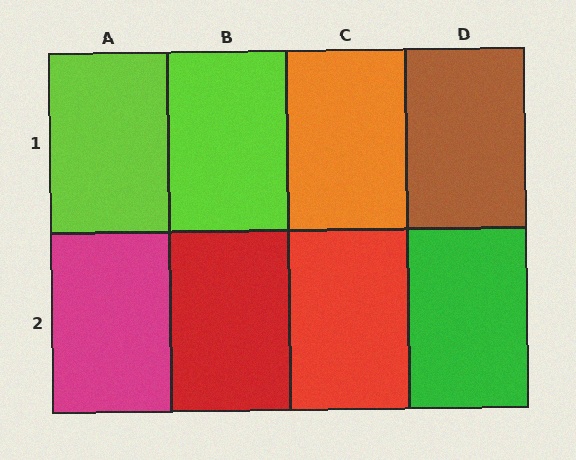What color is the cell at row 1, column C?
Orange.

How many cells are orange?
1 cell is orange.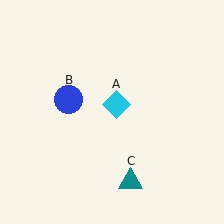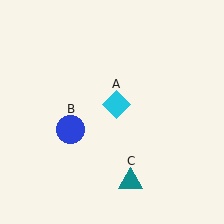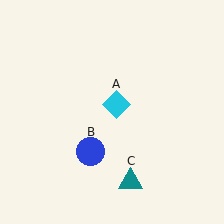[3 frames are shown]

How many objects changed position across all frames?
1 object changed position: blue circle (object B).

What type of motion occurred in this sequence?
The blue circle (object B) rotated counterclockwise around the center of the scene.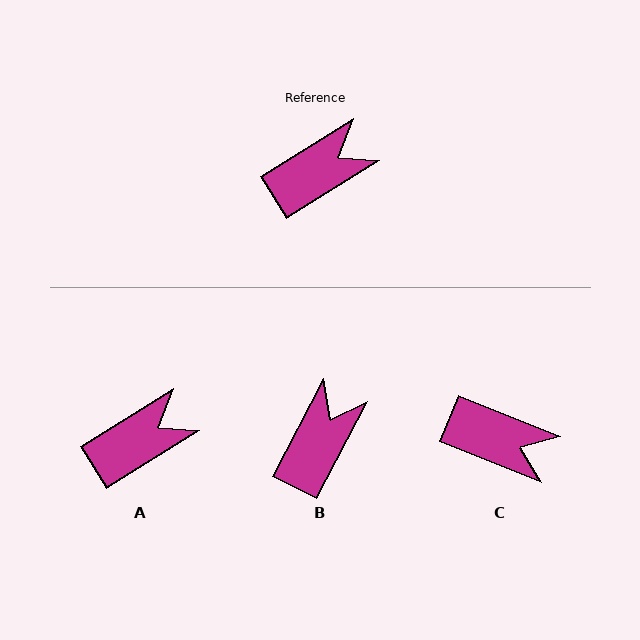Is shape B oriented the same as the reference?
No, it is off by about 31 degrees.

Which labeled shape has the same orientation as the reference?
A.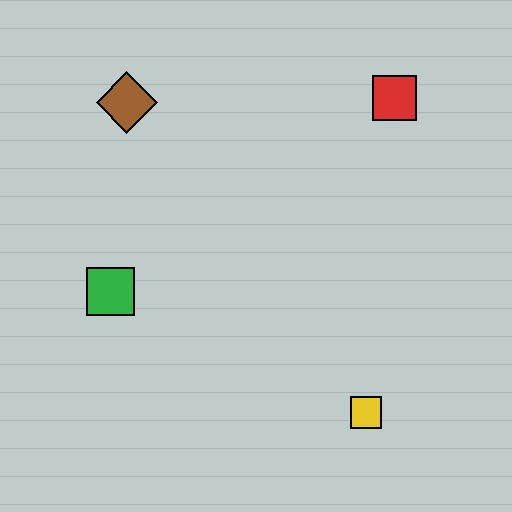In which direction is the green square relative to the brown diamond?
The green square is below the brown diamond.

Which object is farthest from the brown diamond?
The yellow square is farthest from the brown diamond.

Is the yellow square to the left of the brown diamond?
No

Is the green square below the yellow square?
No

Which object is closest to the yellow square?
The green square is closest to the yellow square.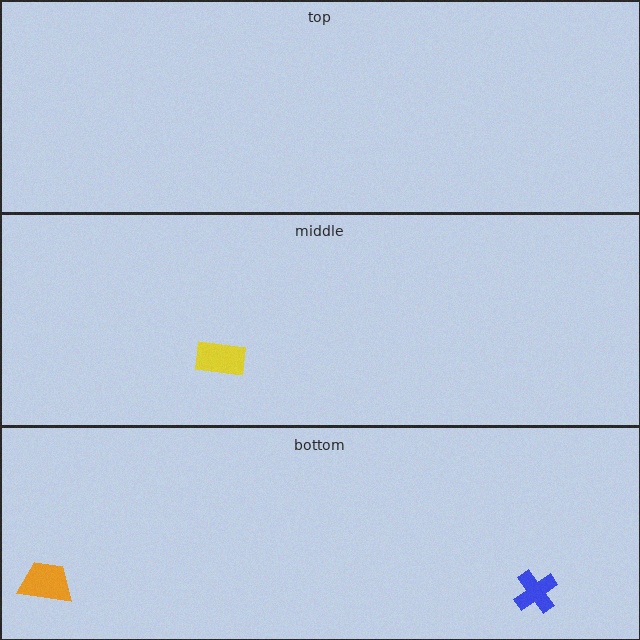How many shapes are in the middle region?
1.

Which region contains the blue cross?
The bottom region.